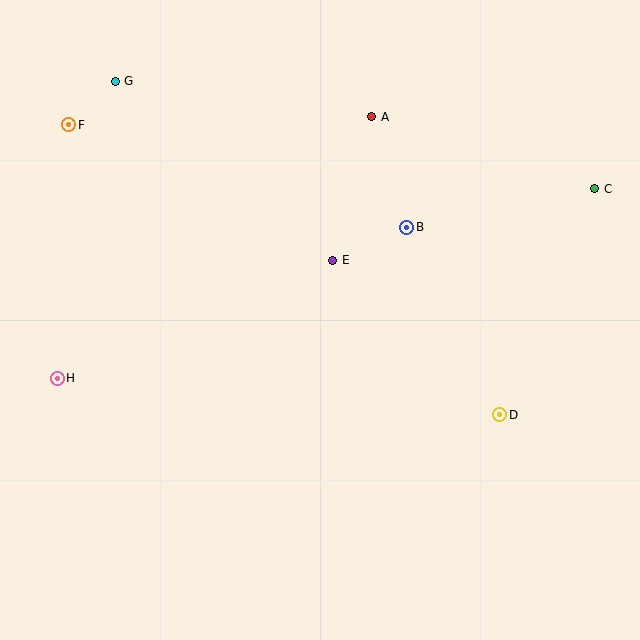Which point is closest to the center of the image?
Point E at (333, 260) is closest to the center.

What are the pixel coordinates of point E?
Point E is at (333, 260).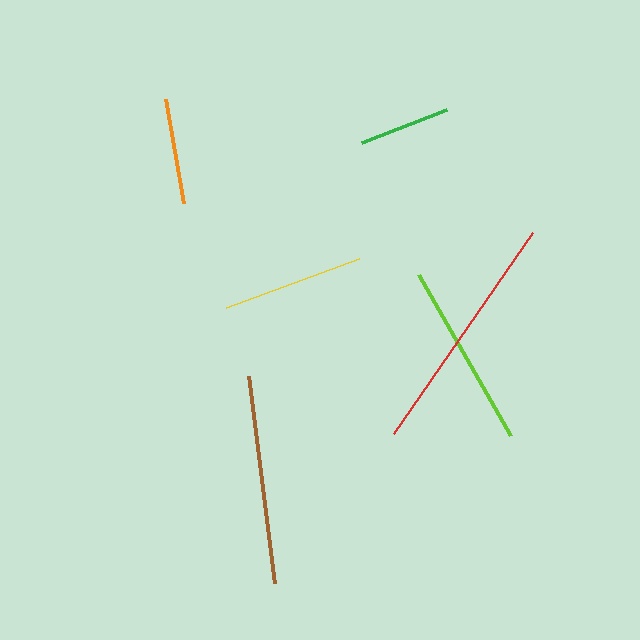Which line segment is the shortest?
The green line is the shortest at approximately 91 pixels.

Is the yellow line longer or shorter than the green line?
The yellow line is longer than the green line.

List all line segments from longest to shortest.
From longest to shortest: red, brown, lime, yellow, orange, green.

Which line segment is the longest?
The red line is the longest at approximately 245 pixels.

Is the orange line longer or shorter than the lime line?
The lime line is longer than the orange line.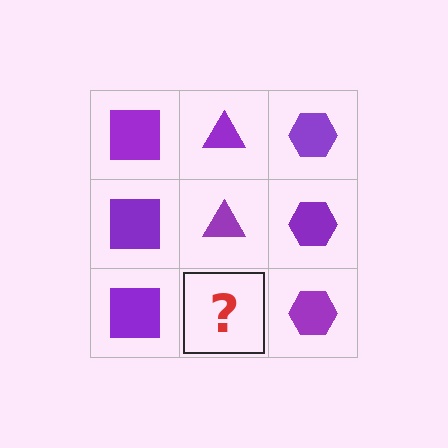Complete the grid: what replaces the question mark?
The question mark should be replaced with a purple triangle.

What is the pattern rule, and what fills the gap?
The rule is that each column has a consistent shape. The gap should be filled with a purple triangle.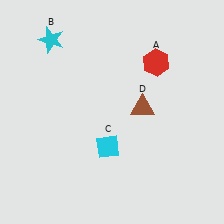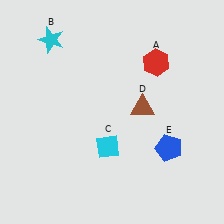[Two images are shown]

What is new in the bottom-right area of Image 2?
A blue pentagon (E) was added in the bottom-right area of Image 2.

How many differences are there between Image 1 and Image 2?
There is 1 difference between the two images.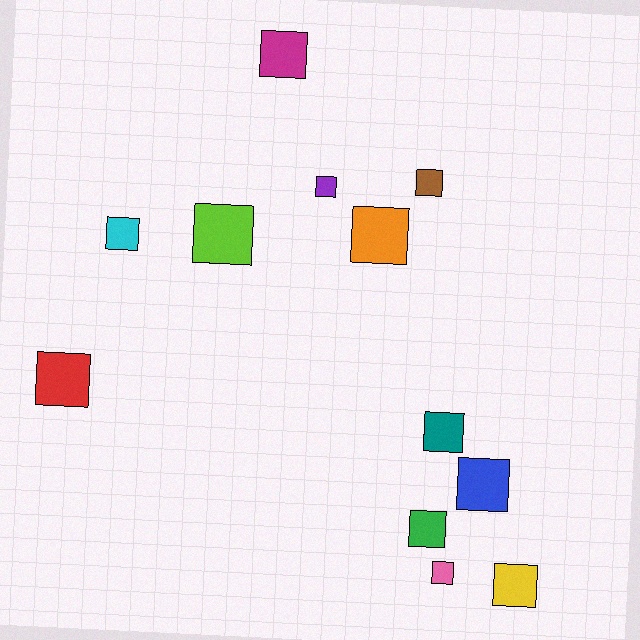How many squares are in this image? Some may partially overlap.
There are 12 squares.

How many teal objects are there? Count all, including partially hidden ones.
There is 1 teal object.